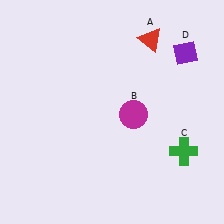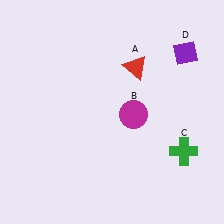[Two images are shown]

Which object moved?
The red triangle (A) moved down.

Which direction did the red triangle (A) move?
The red triangle (A) moved down.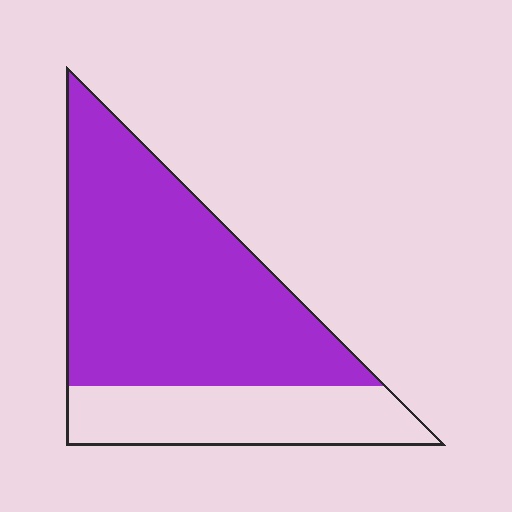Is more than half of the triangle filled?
Yes.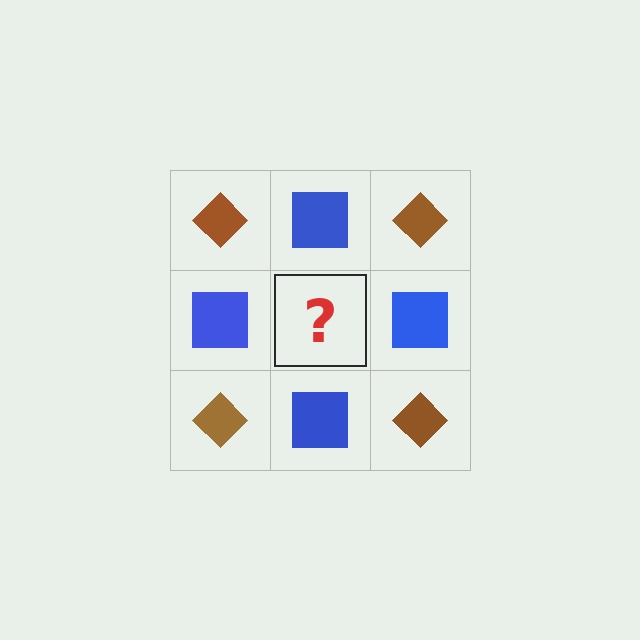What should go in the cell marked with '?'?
The missing cell should contain a brown diamond.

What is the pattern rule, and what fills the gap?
The rule is that it alternates brown diamond and blue square in a checkerboard pattern. The gap should be filled with a brown diamond.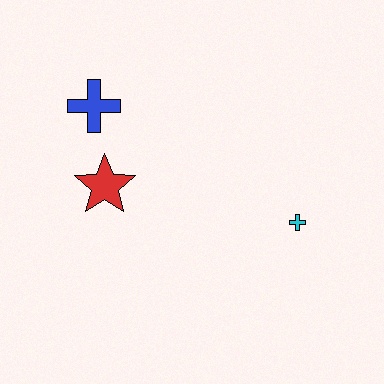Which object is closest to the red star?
The blue cross is closest to the red star.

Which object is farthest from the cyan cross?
The blue cross is farthest from the cyan cross.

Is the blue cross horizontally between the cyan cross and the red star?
No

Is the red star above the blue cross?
No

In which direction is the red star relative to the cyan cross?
The red star is to the left of the cyan cross.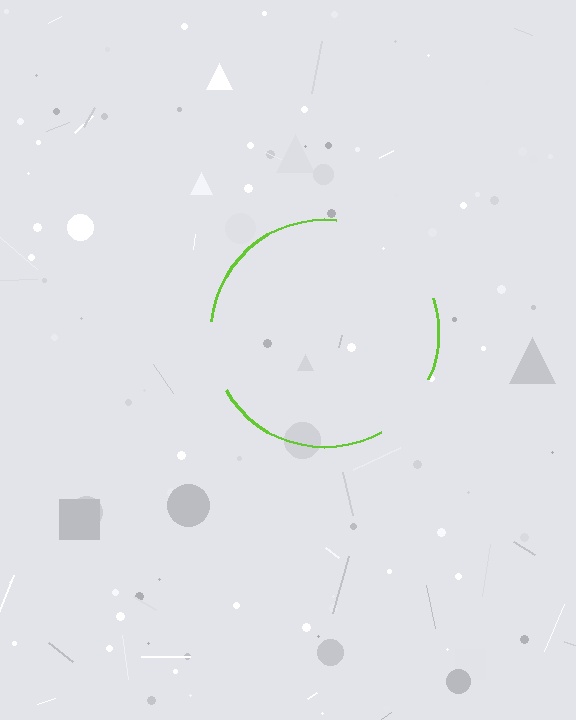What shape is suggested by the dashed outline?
The dashed outline suggests a circle.